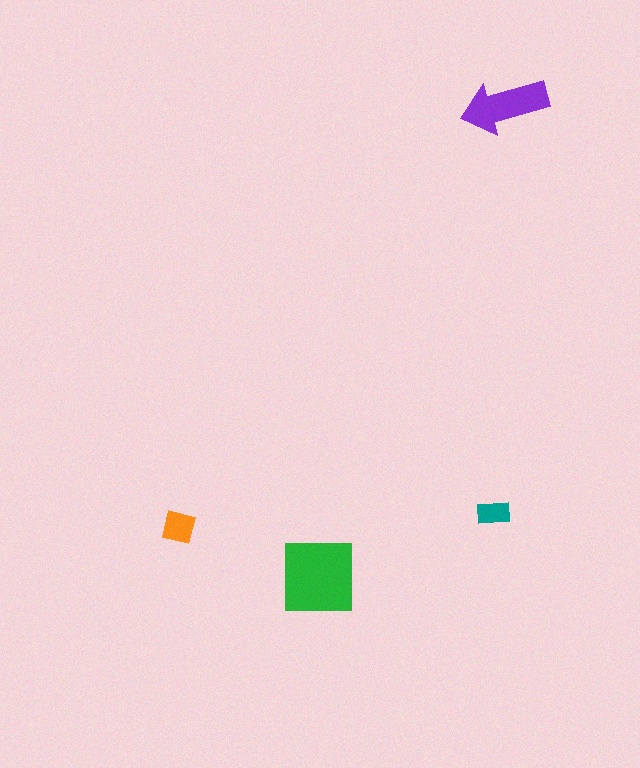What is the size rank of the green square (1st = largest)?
1st.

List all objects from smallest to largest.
The teal rectangle, the orange square, the purple arrow, the green square.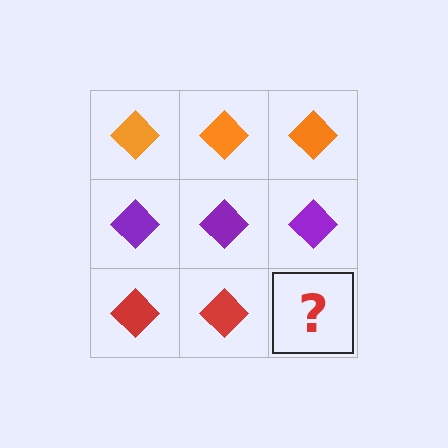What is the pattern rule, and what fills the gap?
The rule is that each row has a consistent color. The gap should be filled with a red diamond.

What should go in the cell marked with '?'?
The missing cell should contain a red diamond.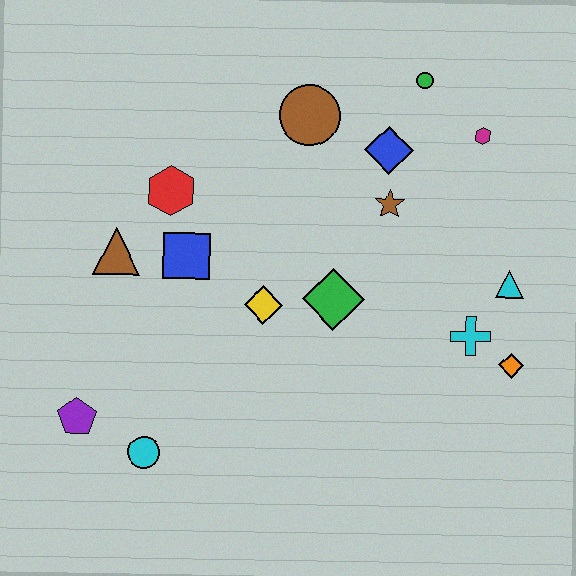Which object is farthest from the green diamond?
The purple pentagon is farthest from the green diamond.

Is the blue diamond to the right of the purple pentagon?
Yes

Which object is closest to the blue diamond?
The brown star is closest to the blue diamond.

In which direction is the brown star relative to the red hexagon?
The brown star is to the right of the red hexagon.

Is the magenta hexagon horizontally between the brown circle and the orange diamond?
Yes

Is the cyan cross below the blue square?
Yes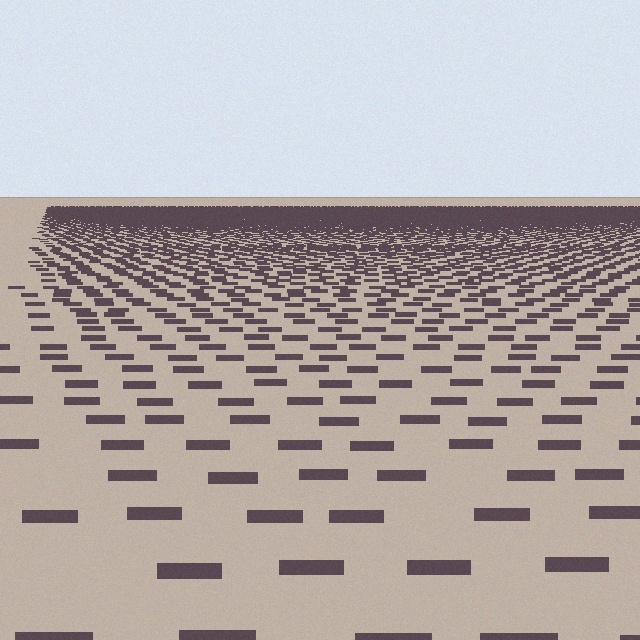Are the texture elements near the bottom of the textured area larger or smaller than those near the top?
Larger. Near the bottom, elements are closer to the viewer and appear at a bigger on-screen size.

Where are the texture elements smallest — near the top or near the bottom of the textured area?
Near the top.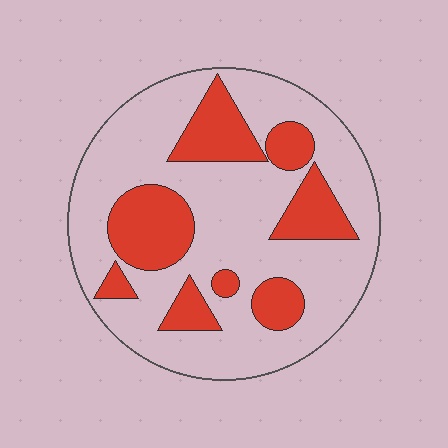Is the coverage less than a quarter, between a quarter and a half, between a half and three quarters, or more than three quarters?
Between a quarter and a half.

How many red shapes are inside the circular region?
8.